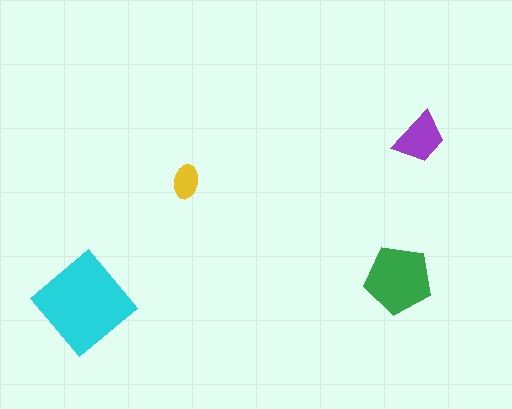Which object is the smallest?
The yellow ellipse.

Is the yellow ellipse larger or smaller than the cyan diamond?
Smaller.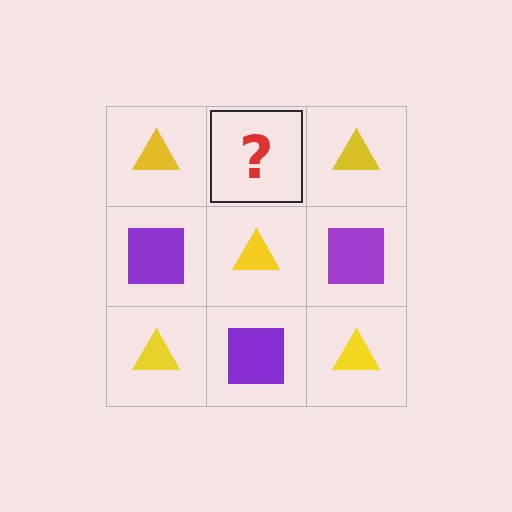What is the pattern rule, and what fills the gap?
The rule is that it alternates yellow triangle and purple square in a checkerboard pattern. The gap should be filled with a purple square.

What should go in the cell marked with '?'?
The missing cell should contain a purple square.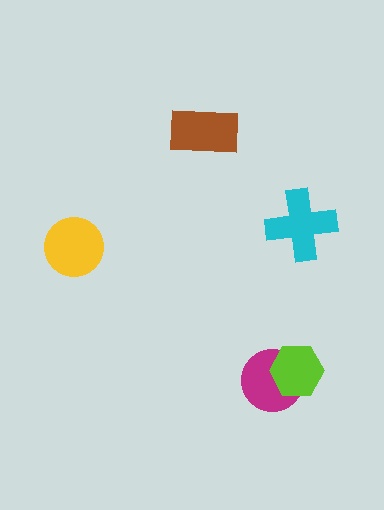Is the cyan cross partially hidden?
No, no other shape covers it.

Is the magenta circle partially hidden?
Yes, it is partially covered by another shape.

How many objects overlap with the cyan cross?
0 objects overlap with the cyan cross.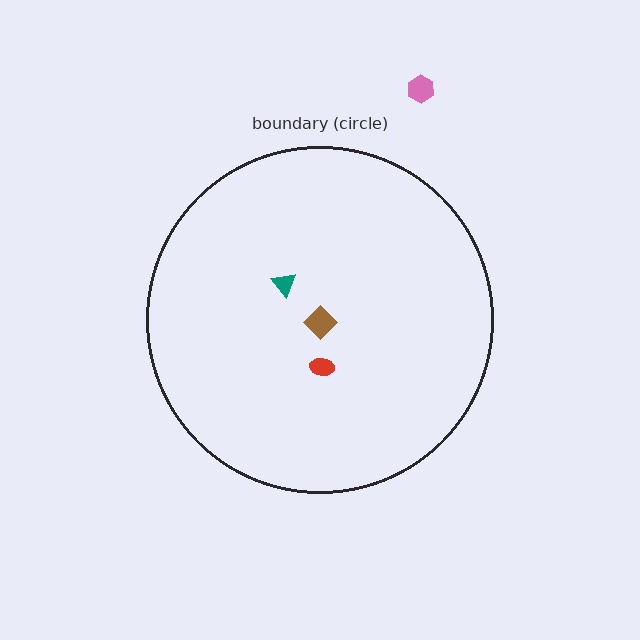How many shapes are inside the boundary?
3 inside, 1 outside.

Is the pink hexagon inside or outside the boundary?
Outside.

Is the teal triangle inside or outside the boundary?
Inside.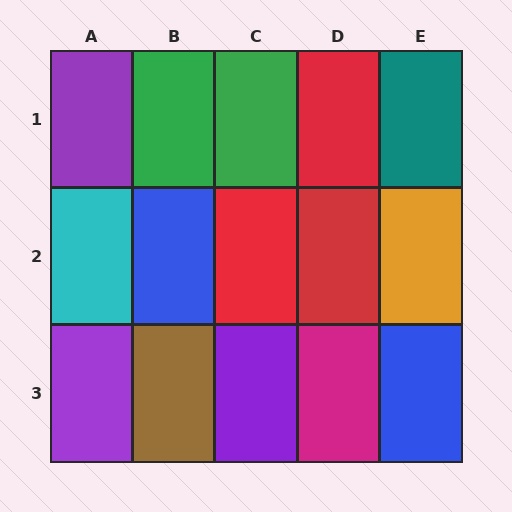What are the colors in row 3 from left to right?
Purple, brown, purple, magenta, blue.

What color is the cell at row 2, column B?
Blue.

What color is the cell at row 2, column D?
Red.